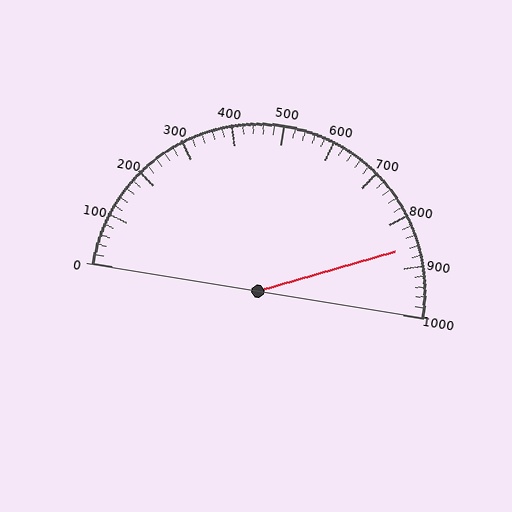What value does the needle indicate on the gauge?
The needle indicates approximately 860.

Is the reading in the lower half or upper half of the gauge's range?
The reading is in the upper half of the range (0 to 1000).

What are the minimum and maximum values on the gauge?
The gauge ranges from 0 to 1000.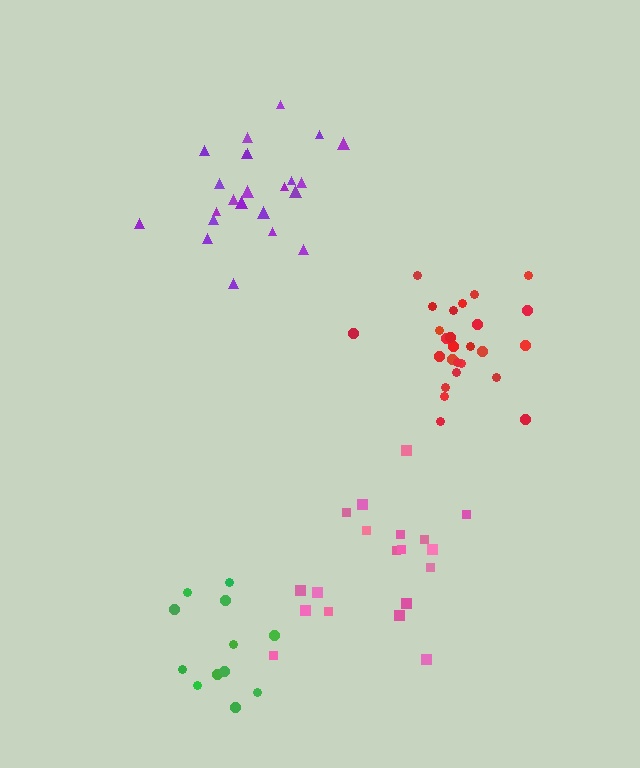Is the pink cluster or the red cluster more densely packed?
Red.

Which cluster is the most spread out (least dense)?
Pink.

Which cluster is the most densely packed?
Red.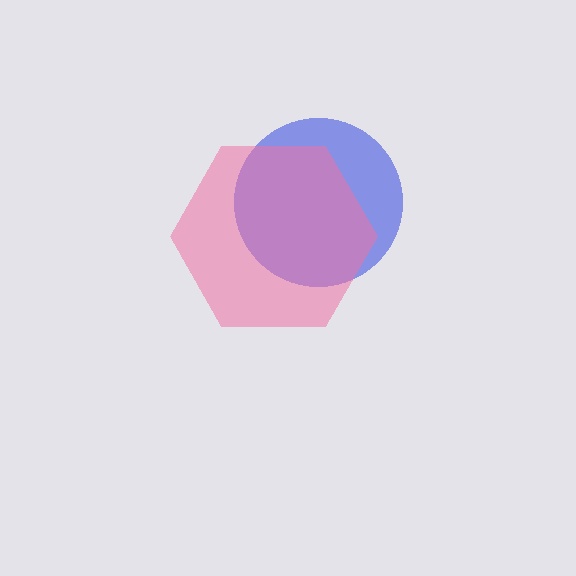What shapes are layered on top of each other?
The layered shapes are: a blue circle, a pink hexagon.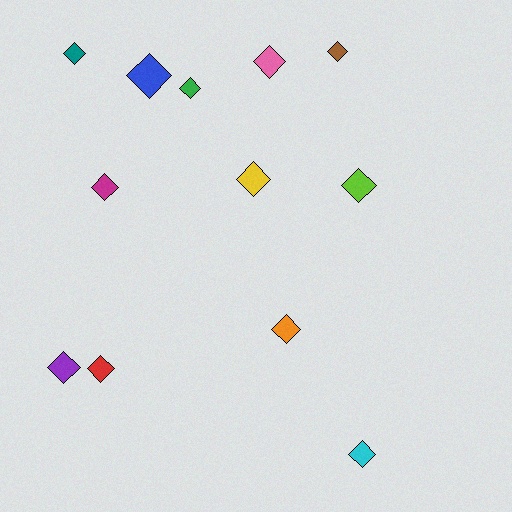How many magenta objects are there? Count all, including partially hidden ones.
There is 1 magenta object.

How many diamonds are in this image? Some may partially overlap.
There are 12 diamonds.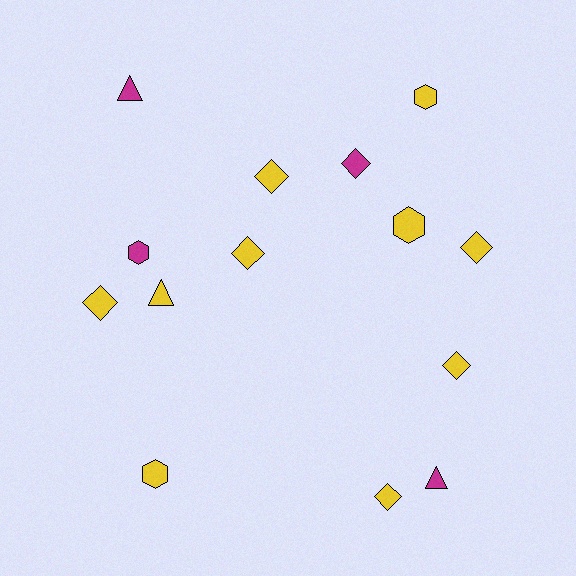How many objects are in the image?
There are 14 objects.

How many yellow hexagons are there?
There are 3 yellow hexagons.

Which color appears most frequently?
Yellow, with 10 objects.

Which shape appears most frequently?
Diamond, with 7 objects.